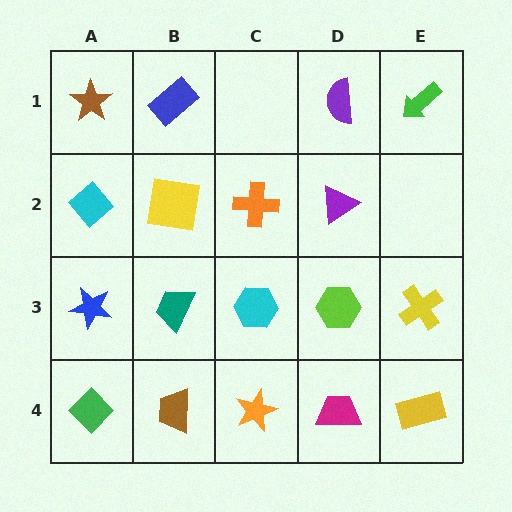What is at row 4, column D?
A magenta trapezoid.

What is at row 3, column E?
A yellow cross.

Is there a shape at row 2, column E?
No, that cell is empty.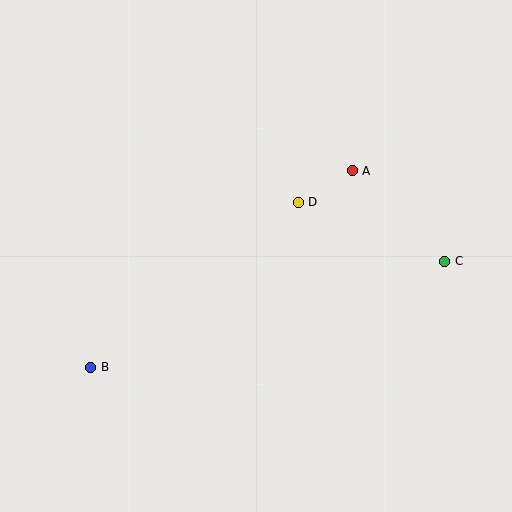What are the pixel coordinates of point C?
Point C is at (445, 261).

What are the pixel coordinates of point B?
Point B is at (91, 367).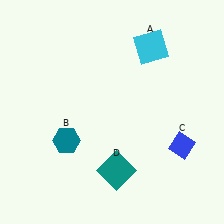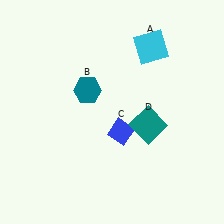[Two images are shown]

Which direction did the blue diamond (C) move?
The blue diamond (C) moved left.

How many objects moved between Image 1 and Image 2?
3 objects moved between the two images.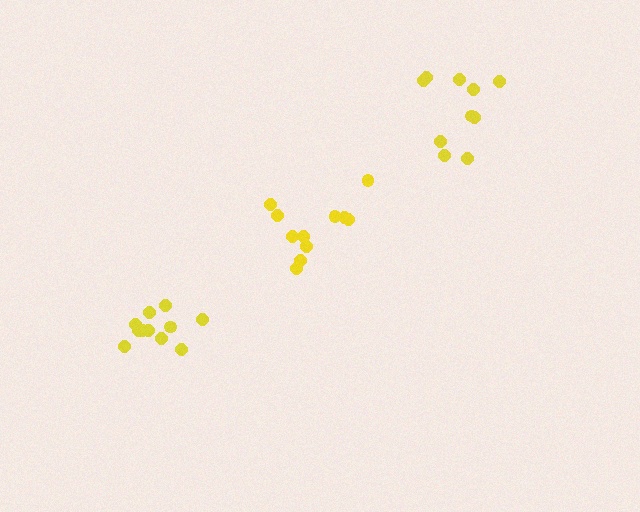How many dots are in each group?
Group 1: 11 dots, Group 2: 11 dots, Group 3: 10 dots (32 total).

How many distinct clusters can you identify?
There are 3 distinct clusters.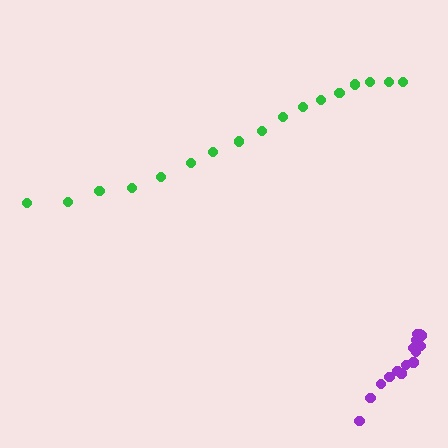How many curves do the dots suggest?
There are 2 distinct paths.